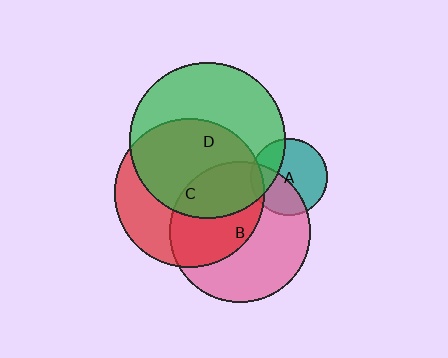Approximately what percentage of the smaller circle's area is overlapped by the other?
Approximately 50%.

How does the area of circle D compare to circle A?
Approximately 4.1 times.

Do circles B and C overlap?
Yes.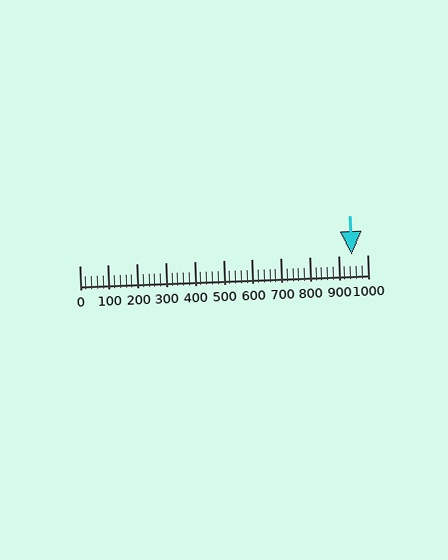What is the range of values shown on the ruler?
The ruler shows values from 0 to 1000.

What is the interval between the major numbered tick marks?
The major tick marks are spaced 100 units apart.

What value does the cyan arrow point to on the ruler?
The cyan arrow points to approximately 948.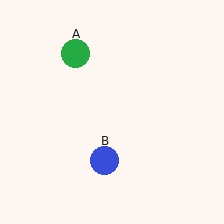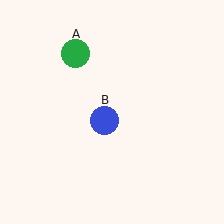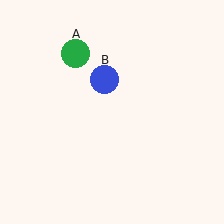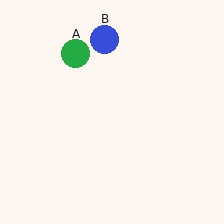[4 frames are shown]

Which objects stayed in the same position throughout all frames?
Green circle (object A) remained stationary.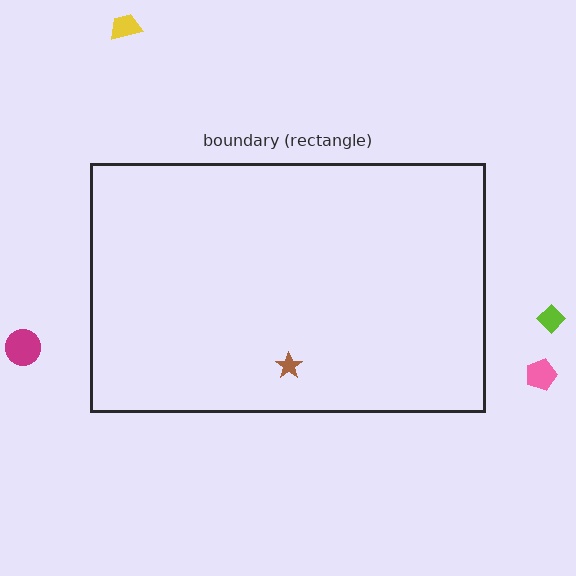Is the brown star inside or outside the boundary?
Inside.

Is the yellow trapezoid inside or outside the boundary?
Outside.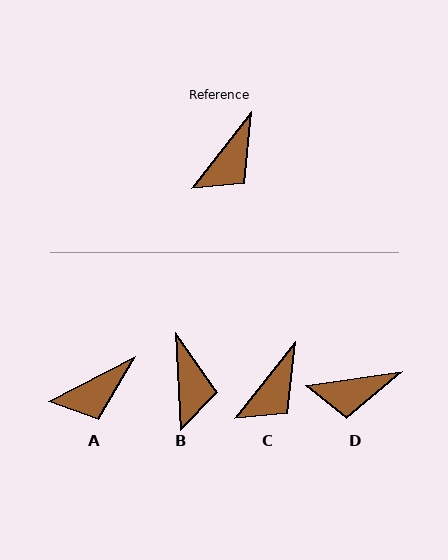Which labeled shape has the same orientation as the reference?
C.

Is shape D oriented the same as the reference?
No, it is off by about 44 degrees.